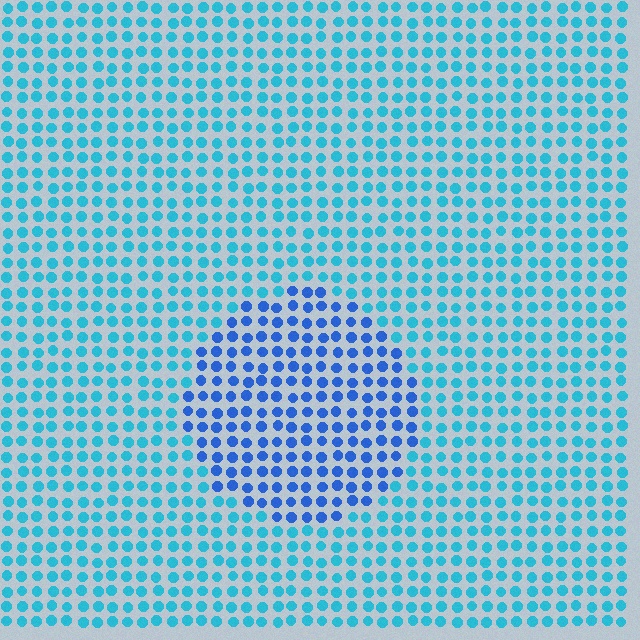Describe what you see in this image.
The image is filled with small cyan elements in a uniform arrangement. A circle-shaped region is visible where the elements are tinted to a slightly different hue, forming a subtle color boundary.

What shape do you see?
I see a circle.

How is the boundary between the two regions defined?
The boundary is defined purely by a slight shift in hue (about 31 degrees). Spacing, size, and orientation are identical on both sides.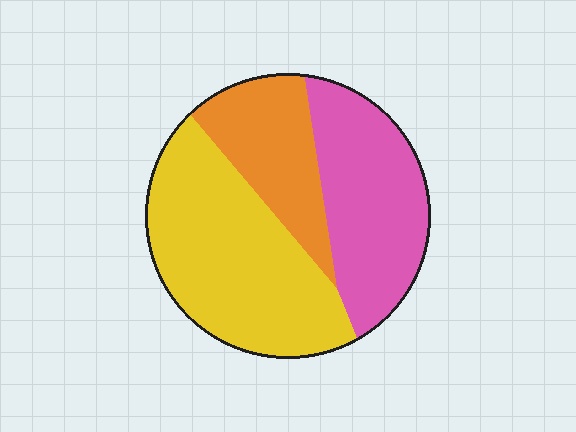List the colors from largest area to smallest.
From largest to smallest: yellow, pink, orange.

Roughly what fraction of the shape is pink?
Pink takes up about one third (1/3) of the shape.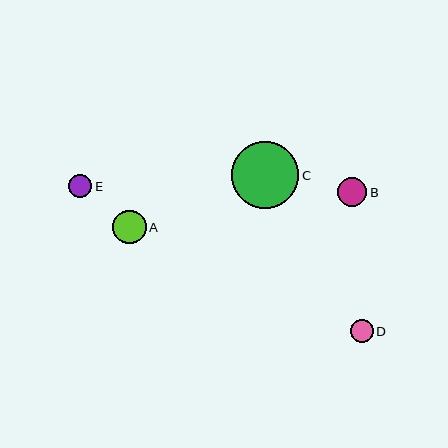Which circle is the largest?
Circle C is the largest with a size of approximately 67 pixels.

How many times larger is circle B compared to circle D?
Circle B is approximately 1.3 times the size of circle D.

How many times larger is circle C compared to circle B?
Circle C is approximately 2.3 times the size of circle B.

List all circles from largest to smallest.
From largest to smallest: C, A, B, E, D.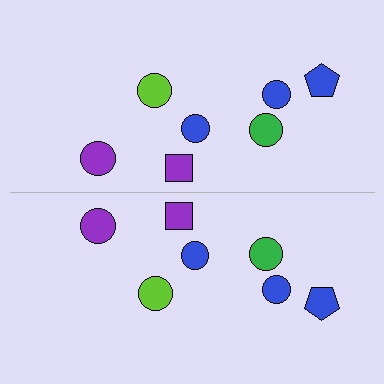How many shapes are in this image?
There are 14 shapes in this image.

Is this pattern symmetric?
Yes, this pattern has bilateral (reflection) symmetry.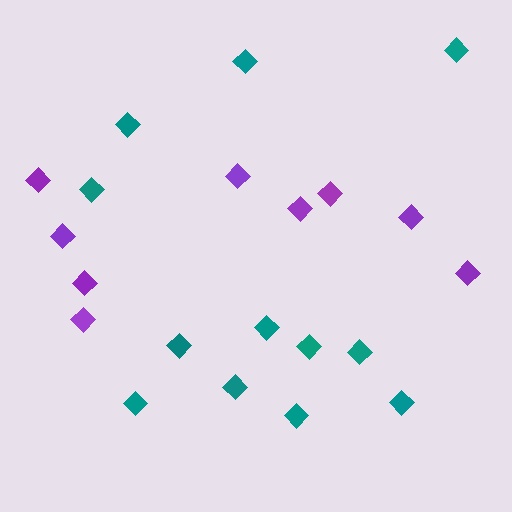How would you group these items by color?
There are 2 groups: one group of teal diamonds (12) and one group of purple diamonds (9).